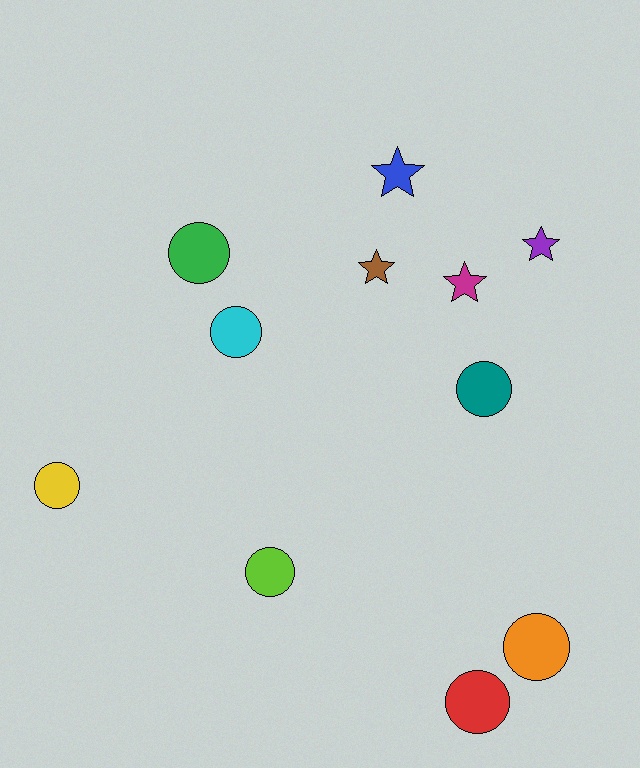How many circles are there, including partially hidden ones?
There are 7 circles.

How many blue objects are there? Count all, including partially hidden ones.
There is 1 blue object.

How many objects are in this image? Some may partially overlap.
There are 11 objects.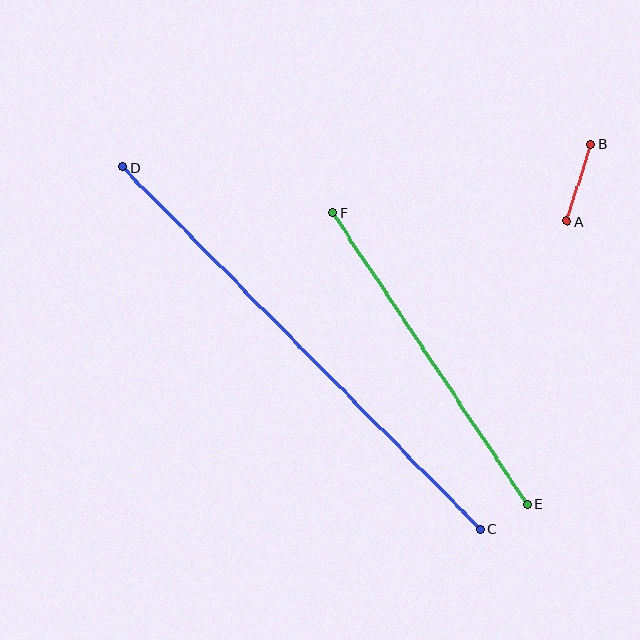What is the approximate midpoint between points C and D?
The midpoint is at approximately (301, 348) pixels.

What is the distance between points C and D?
The distance is approximately 509 pixels.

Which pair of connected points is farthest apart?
Points C and D are farthest apart.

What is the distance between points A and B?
The distance is approximately 80 pixels.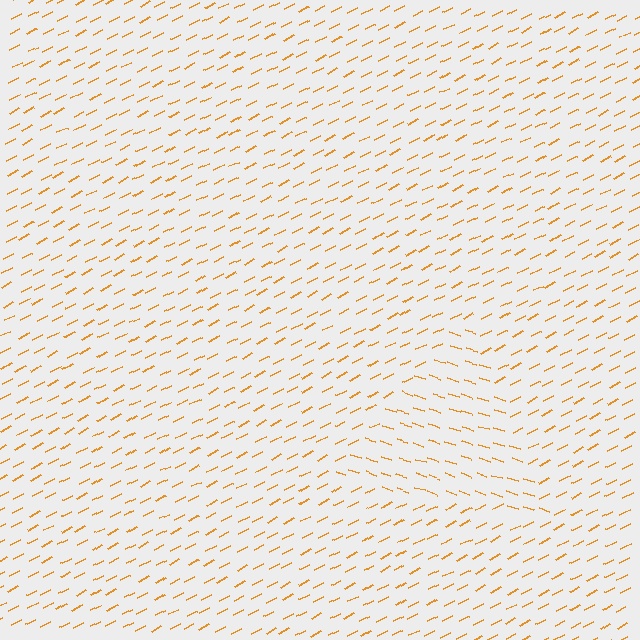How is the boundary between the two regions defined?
The boundary is defined purely by a change in line orientation (approximately 45 degrees difference). All lines are the same color and thickness.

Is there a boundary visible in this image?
Yes, there is a texture boundary formed by a change in line orientation.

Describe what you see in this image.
The image is filled with small orange line segments. A triangle region in the image has lines oriented differently from the surrounding lines, creating a visible texture boundary.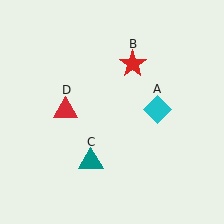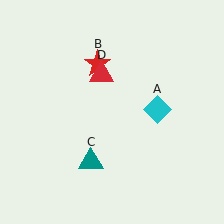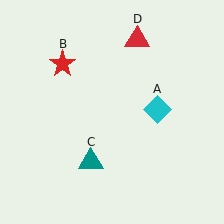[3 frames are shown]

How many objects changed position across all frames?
2 objects changed position: red star (object B), red triangle (object D).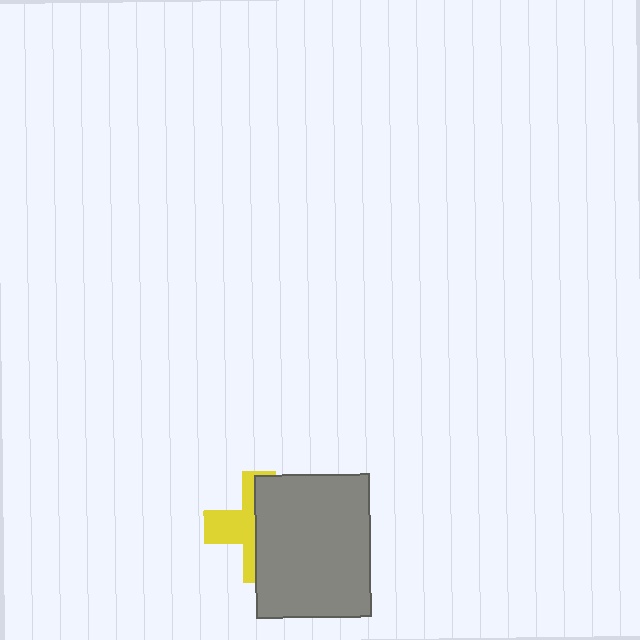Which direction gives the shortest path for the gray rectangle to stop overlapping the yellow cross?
Moving right gives the shortest separation.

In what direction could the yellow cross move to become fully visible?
The yellow cross could move left. That would shift it out from behind the gray rectangle entirely.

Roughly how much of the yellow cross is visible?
A small part of it is visible (roughly 42%).